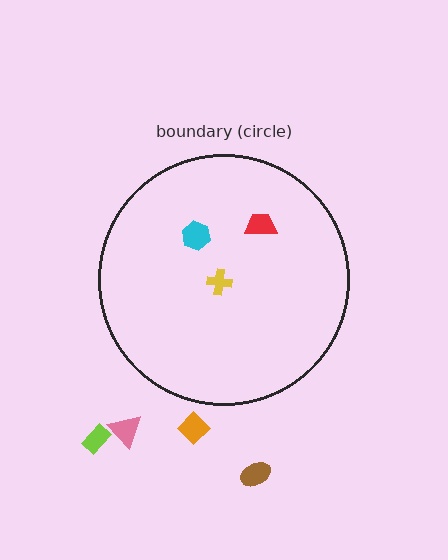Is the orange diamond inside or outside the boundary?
Outside.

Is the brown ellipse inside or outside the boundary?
Outside.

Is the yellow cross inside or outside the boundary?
Inside.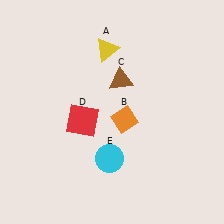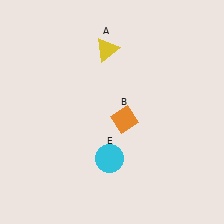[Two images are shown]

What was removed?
The brown triangle (C), the red square (D) were removed in Image 2.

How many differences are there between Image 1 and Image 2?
There are 2 differences between the two images.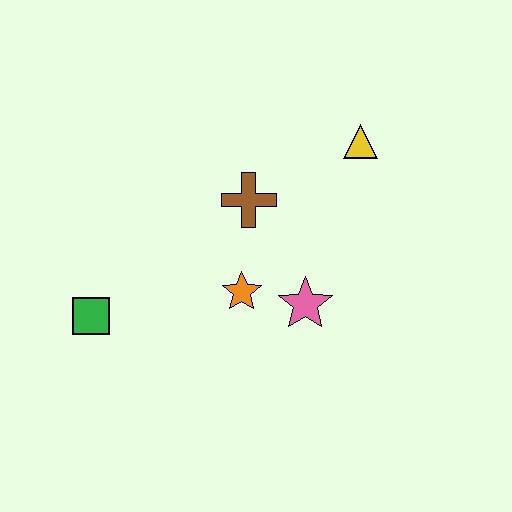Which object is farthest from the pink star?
The green square is farthest from the pink star.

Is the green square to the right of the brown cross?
No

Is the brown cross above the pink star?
Yes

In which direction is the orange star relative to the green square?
The orange star is to the right of the green square.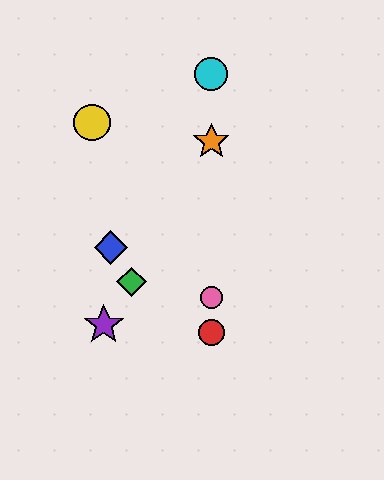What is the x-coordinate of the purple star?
The purple star is at x≈104.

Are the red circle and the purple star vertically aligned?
No, the red circle is at x≈211 and the purple star is at x≈104.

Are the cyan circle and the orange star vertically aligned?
Yes, both are at x≈211.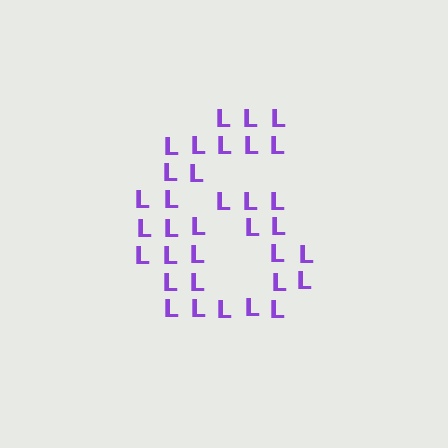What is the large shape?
The large shape is the digit 6.